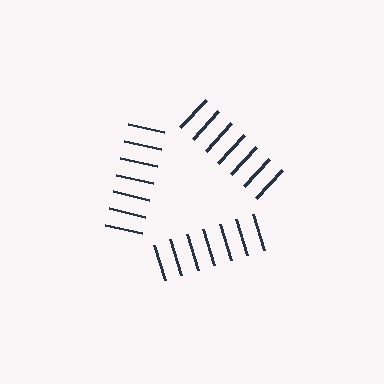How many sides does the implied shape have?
3 sides — the line-ends trace a triangle.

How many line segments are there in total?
21 — 7 along each of the 3 edges.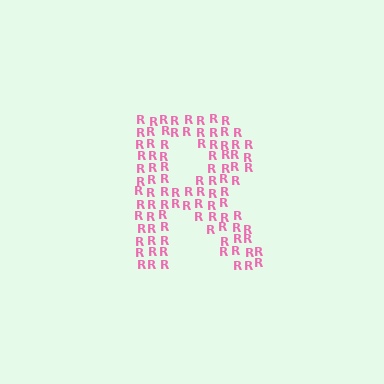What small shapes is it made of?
It is made of small letter R's.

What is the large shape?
The large shape is the letter R.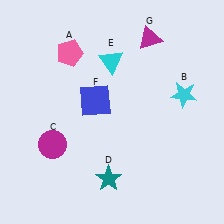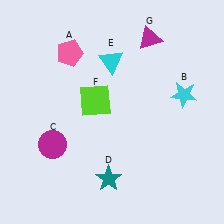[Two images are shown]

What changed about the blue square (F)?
In Image 1, F is blue. In Image 2, it changed to lime.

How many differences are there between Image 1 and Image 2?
There is 1 difference between the two images.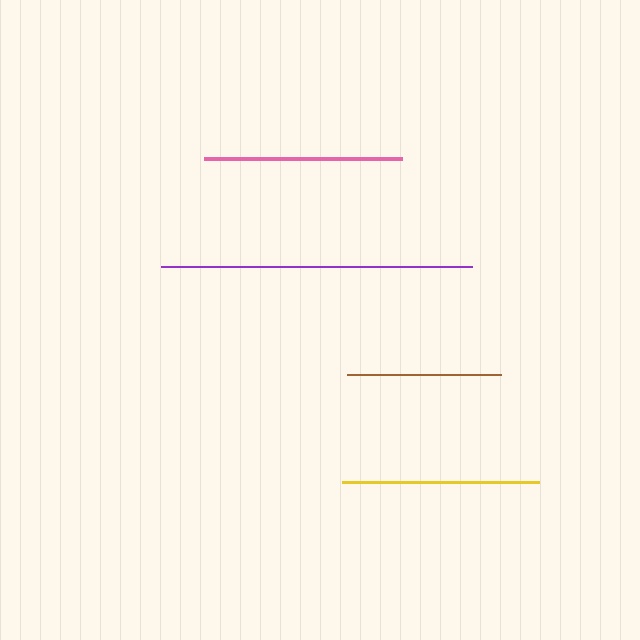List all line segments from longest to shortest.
From longest to shortest: purple, pink, yellow, brown.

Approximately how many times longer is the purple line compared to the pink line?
The purple line is approximately 1.6 times the length of the pink line.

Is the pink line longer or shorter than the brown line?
The pink line is longer than the brown line.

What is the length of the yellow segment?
The yellow segment is approximately 196 pixels long.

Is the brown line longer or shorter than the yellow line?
The yellow line is longer than the brown line.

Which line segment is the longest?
The purple line is the longest at approximately 311 pixels.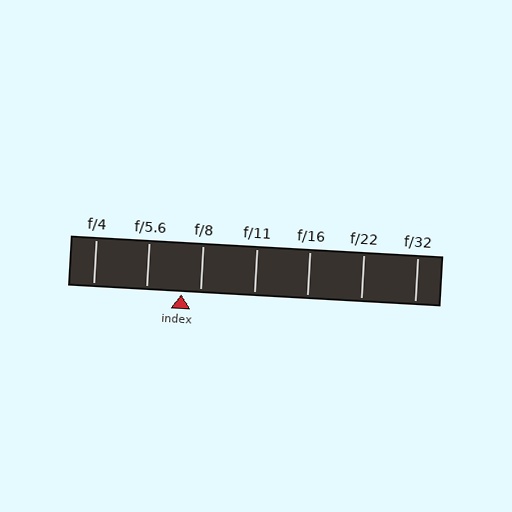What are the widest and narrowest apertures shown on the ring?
The widest aperture shown is f/4 and the narrowest is f/32.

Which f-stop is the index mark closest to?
The index mark is closest to f/8.